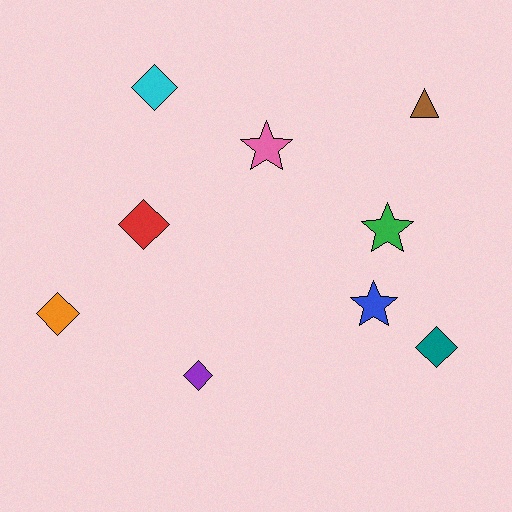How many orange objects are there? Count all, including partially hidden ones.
There is 1 orange object.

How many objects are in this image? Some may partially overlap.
There are 9 objects.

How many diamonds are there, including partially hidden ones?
There are 5 diamonds.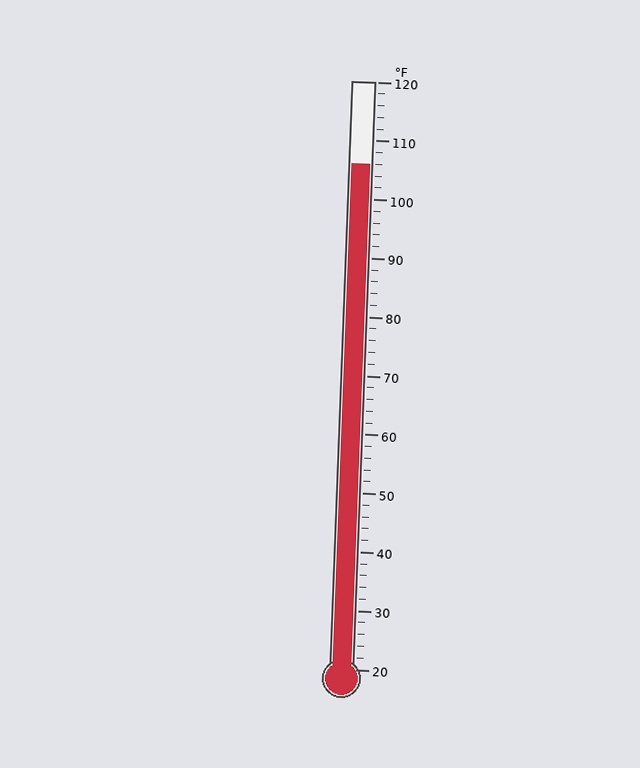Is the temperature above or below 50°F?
The temperature is above 50°F.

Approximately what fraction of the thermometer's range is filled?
The thermometer is filled to approximately 85% of its range.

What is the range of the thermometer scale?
The thermometer scale ranges from 20°F to 120°F.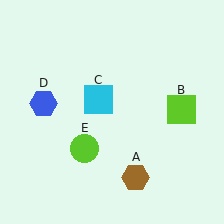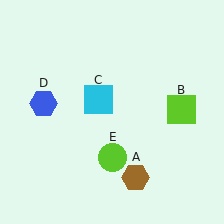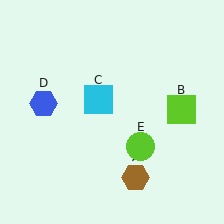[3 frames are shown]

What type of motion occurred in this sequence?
The lime circle (object E) rotated counterclockwise around the center of the scene.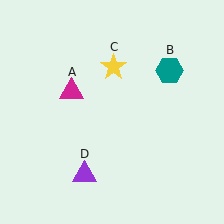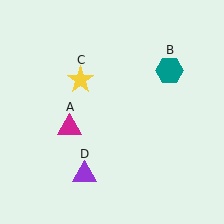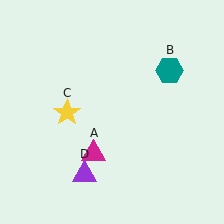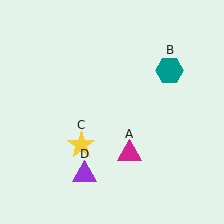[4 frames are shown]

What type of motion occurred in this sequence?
The magenta triangle (object A), yellow star (object C) rotated counterclockwise around the center of the scene.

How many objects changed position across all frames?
2 objects changed position: magenta triangle (object A), yellow star (object C).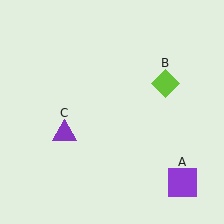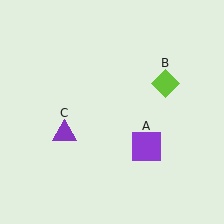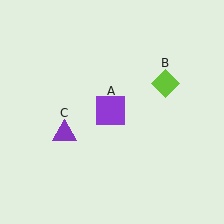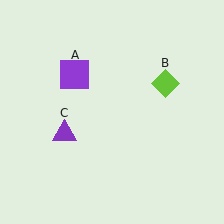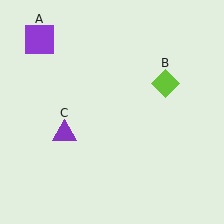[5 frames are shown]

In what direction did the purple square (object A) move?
The purple square (object A) moved up and to the left.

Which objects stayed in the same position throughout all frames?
Lime diamond (object B) and purple triangle (object C) remained stationary.